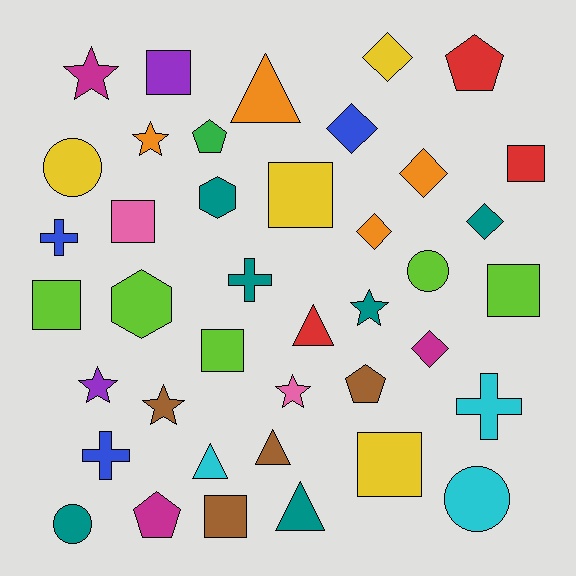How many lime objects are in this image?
There are 5 lime objects.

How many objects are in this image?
There are 40 objects.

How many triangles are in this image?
There are 5 triangles.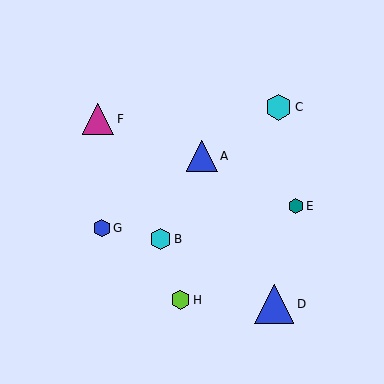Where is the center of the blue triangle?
The center of the blue triangle is at (202, 156).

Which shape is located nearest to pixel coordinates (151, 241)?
The cyan hexagon (labeled B) at (161, 239) is nearest to that location.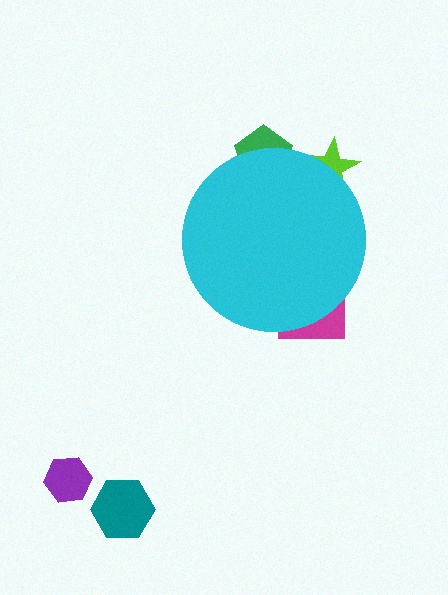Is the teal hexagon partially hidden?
No, the teal hexagon is fully visible.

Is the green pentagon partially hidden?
Yes, the green pentagon is partially hidden behind the cyan circle.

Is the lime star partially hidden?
Yes, the lime star is partially hidden behind the cyan circle.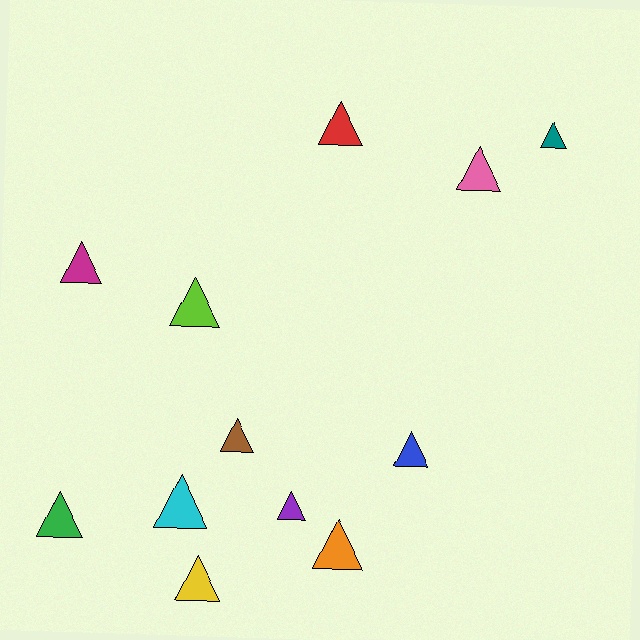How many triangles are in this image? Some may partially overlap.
There are 12 triangles.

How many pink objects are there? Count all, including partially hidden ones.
There is 1 pink object.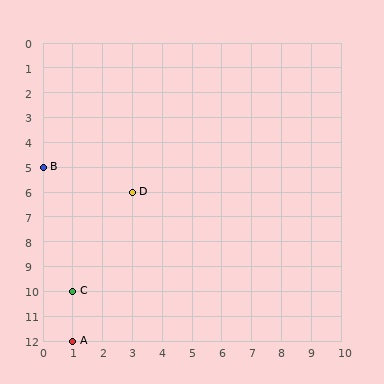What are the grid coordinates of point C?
Point C is at grid coordinates (1, 10).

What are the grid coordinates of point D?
Point D is at grid coordinates (3, 6).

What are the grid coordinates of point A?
Point A is at grid coordinates (1, 12).